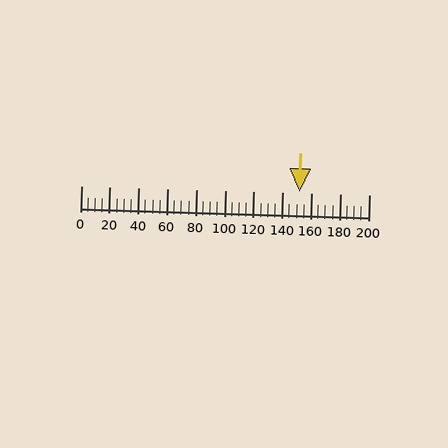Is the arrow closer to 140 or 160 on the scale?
The arrow is closer to 160.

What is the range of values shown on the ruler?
The ruler shows values from 0 to 200.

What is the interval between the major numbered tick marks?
The major tick marks are spaced 20 units apart.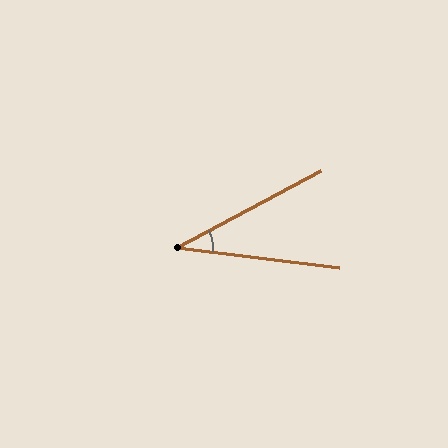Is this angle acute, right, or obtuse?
It is acute.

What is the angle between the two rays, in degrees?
Approximately 35 degrees.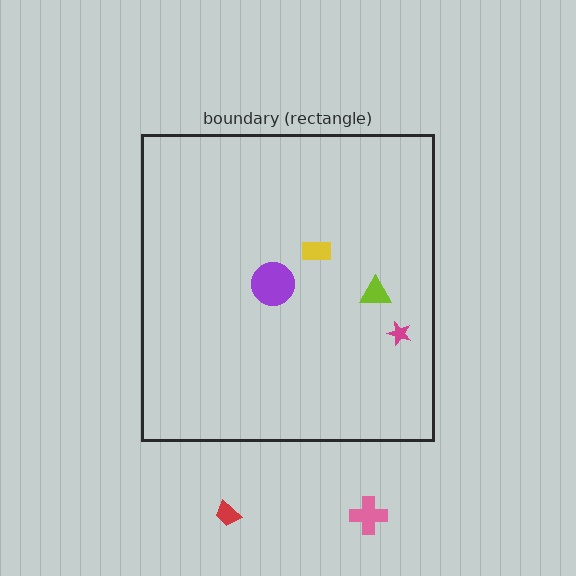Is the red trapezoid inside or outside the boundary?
Outside.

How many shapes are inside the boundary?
4 inside, 2 outside.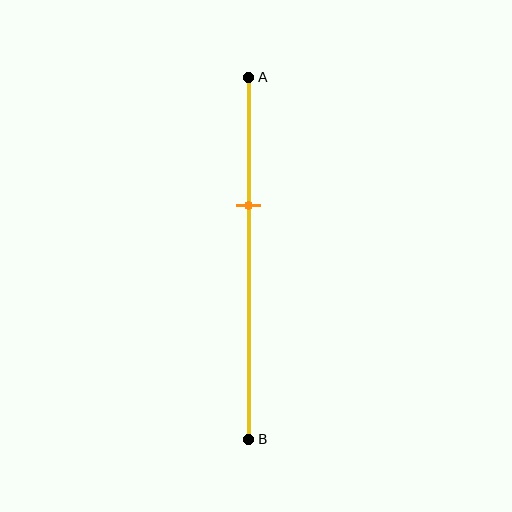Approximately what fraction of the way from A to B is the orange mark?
The orange mark is approximately 35% of the way from A to B.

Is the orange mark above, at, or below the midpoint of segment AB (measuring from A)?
The orange mark is above the midpoint of segment AB.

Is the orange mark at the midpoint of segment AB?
No, the mark is at about 35% from A, not at the 50% midpoint.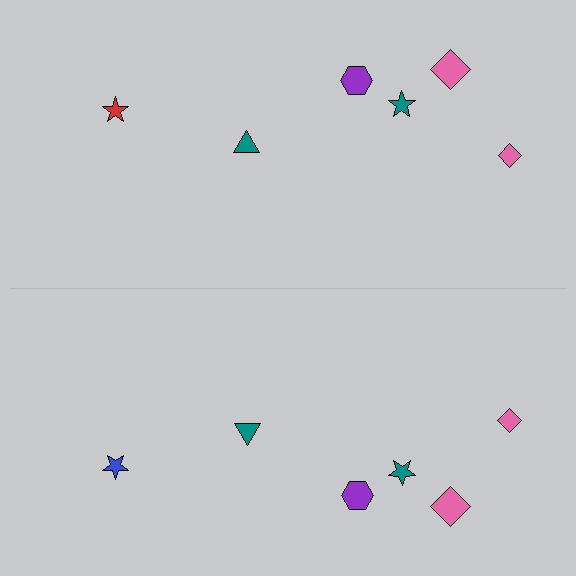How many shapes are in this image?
There are 12 shapes in this image.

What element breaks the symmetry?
The blue star on the bottom side breaks the symmetry — its mirror counterpart is red.